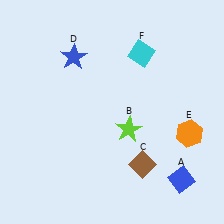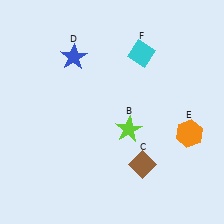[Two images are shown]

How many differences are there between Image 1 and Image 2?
There is 1 difference between the two images.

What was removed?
The blue diamond (A) was removed in Image 2.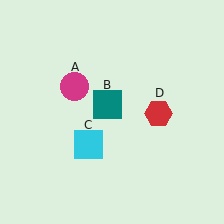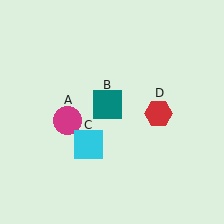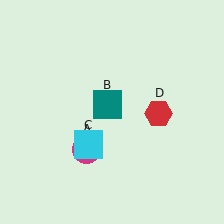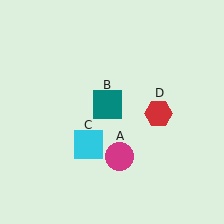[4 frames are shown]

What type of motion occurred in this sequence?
The magenta circle (object A) rotated counterclockwise around the center of the scene.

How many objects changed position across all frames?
1 object changed position: magenta circle (object A).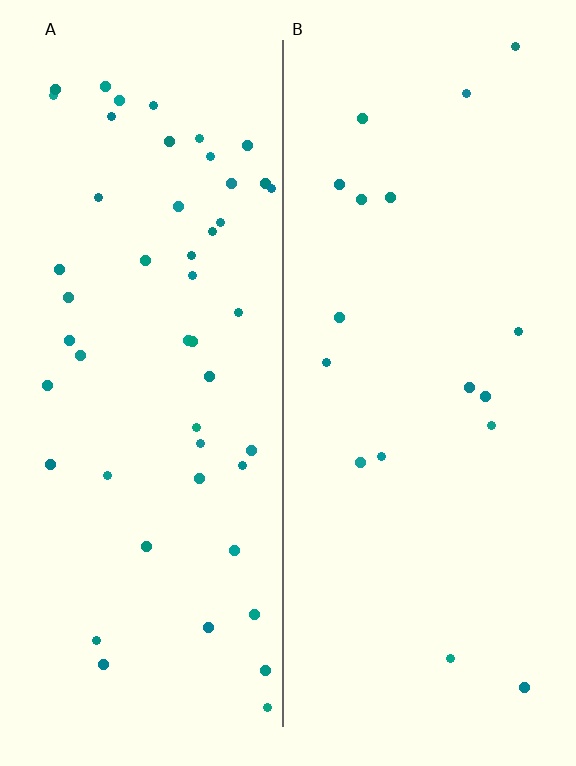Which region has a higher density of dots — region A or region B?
A (the left).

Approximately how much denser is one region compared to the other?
Approximately 2.9× — region A over region B.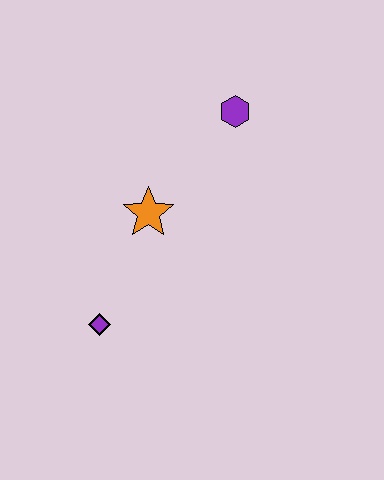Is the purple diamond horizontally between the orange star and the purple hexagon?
No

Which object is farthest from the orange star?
The purple hexagon is farthest from the orange star.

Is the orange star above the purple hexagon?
No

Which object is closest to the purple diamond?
The orange star is closest to the purple diamond.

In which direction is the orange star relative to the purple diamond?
The orange star is above the purple diamond.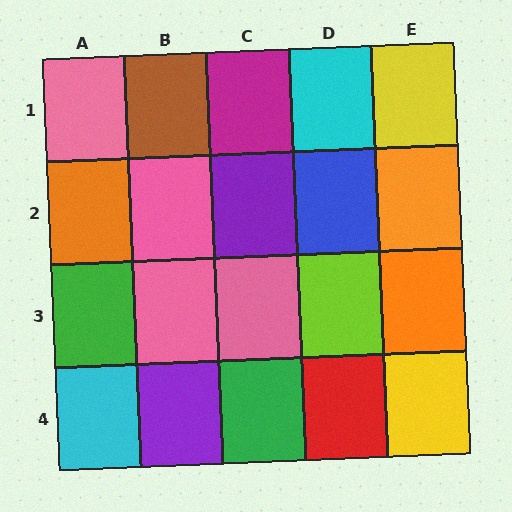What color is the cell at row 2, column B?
Pink.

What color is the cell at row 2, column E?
Orange.